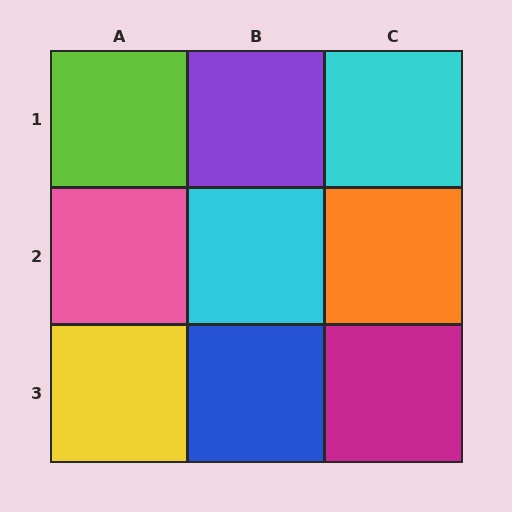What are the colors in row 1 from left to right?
Lime, purple, cyan.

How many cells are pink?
1 cell is pink.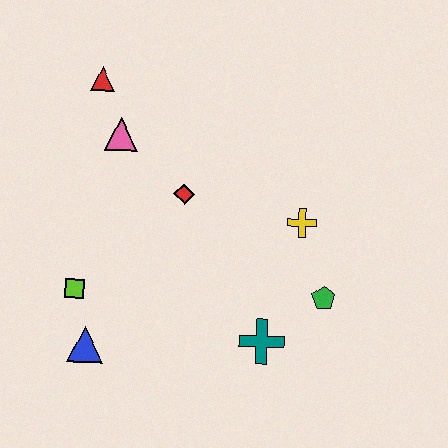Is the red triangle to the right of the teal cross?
No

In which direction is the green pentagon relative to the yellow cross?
The green pentagon is below the yellow cross.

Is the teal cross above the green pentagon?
No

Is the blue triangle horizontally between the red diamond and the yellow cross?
No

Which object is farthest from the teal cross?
The red triangle is farthest from the teal cross.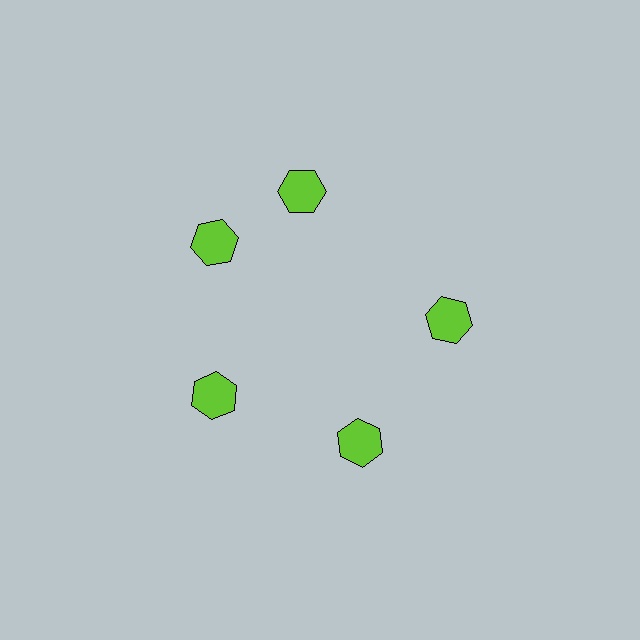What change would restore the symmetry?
The symmetry would be restored by rotating it back into even spacing with its neighbors so that all 5 hexagons sit at equal angles and equal distance from the center.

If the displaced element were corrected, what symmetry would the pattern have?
It would have 5-fold rotational symmetry — the pattern would map onto itself every 72 degrees.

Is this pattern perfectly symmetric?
No. The 5 lime hexagons are arranged in a ring, but one element near the 1 o'clock position is rotated out of alignment along the ring, breaking the 5-fold rotational symmetry.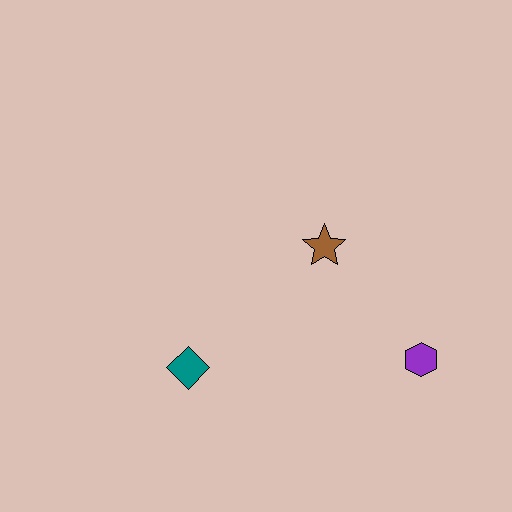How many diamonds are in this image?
There is 1 diamond.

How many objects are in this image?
There are 3 objects.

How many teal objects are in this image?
There is 1 teal object.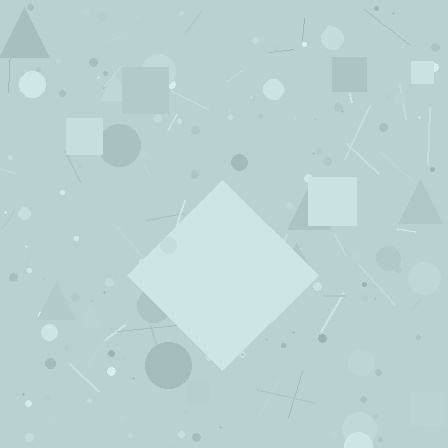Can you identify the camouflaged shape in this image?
The camouflaged shape is a diamond.